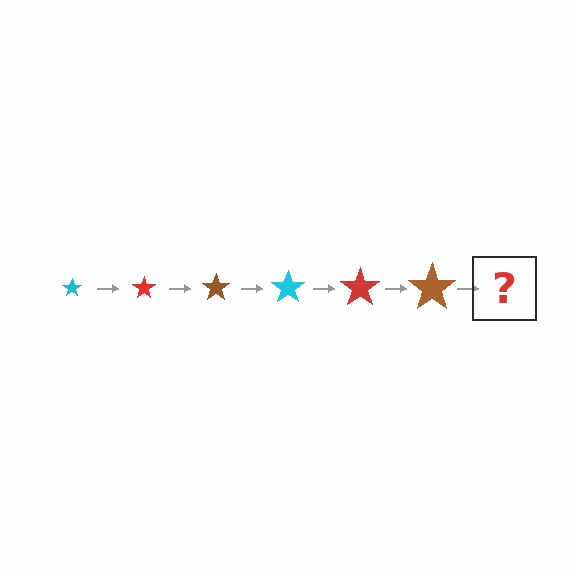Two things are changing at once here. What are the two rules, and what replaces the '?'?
The two rules are that the star grows larger each step and the color cycles through cyan, red, and brown. The '?' should be a cyan star, larger than the previous one.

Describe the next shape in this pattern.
It should be a cyan star, larger than the previous one.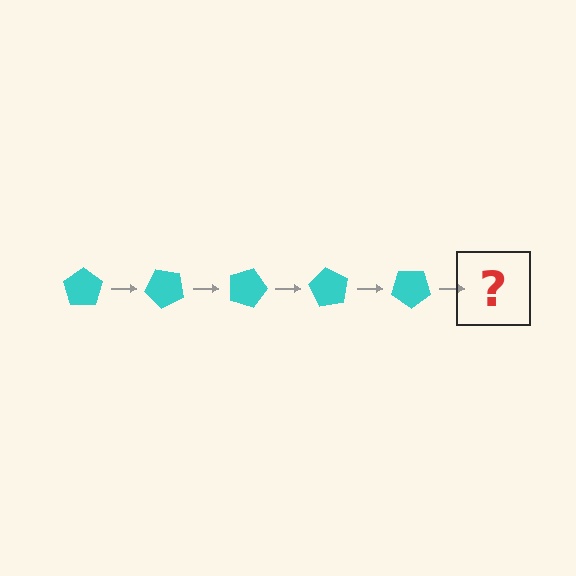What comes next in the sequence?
The next element should be a cyan pentagon rotated 225 degrees.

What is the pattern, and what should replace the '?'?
The pattern is that the pentagon rotates 45 degrees each step. The '?' should be a cyan pentagon rotated 225 degrees.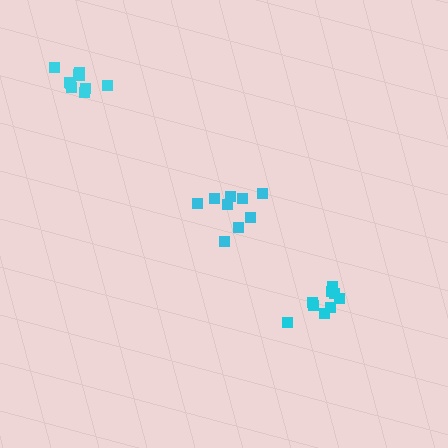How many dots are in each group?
Group 1: 9 dots, Group 2: 9 dots, Group 3: 9 dots (27 total).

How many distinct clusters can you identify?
There are 3 distinct clusters.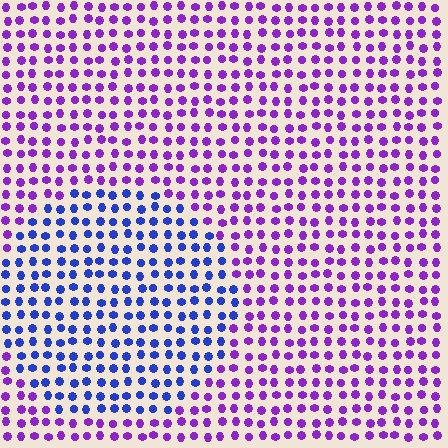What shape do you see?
I see a circle.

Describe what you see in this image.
The image is filled with small purple elements in a uniform arrangement. A circle-shaped region is visible where the elements are tinted to a slightly different hue, forming a subtle color boundary.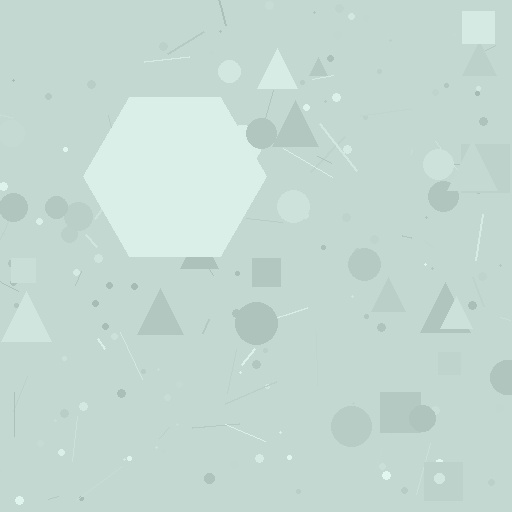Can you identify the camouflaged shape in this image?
The camouflaged shape is a hexagon.